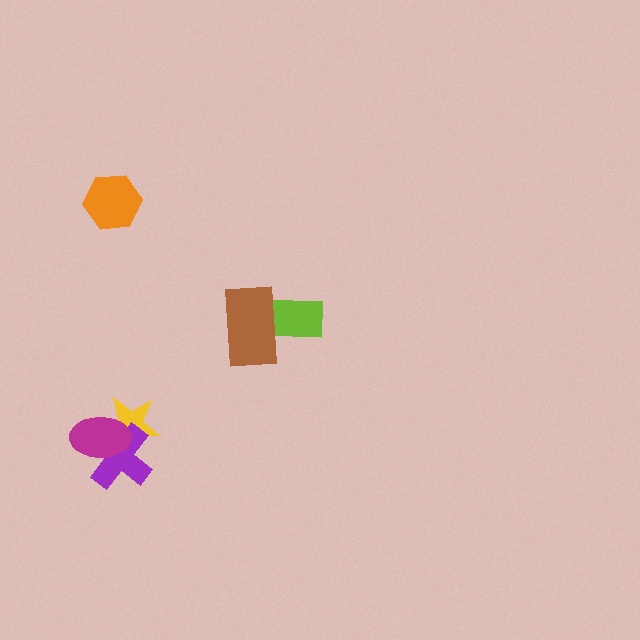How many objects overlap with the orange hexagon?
0 objects overlap with the orange hexagon.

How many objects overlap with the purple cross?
2 objects overlap with the purple cross.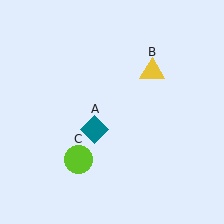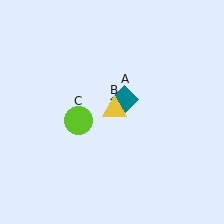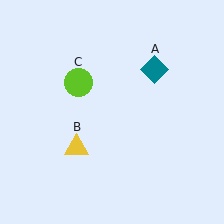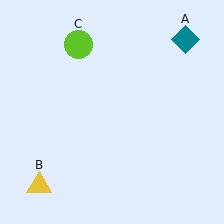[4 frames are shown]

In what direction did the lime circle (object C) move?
The lime circle (object C) moved up.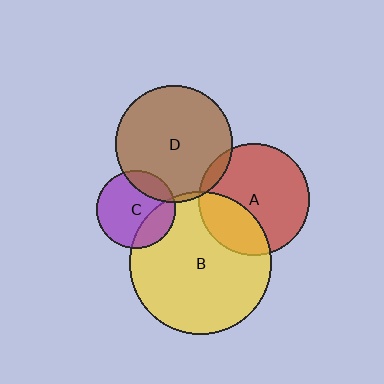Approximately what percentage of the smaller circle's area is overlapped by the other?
Approximately 25%.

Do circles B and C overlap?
Yes.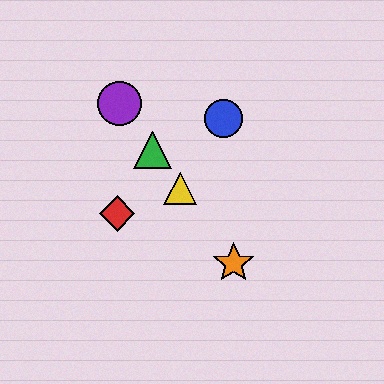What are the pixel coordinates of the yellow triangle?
The yellow triangle is at (180, 188).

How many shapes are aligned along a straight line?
4 shapes (the green triangle, the yellow triangle, the purple circle, the orange star) are aligned along a straight line.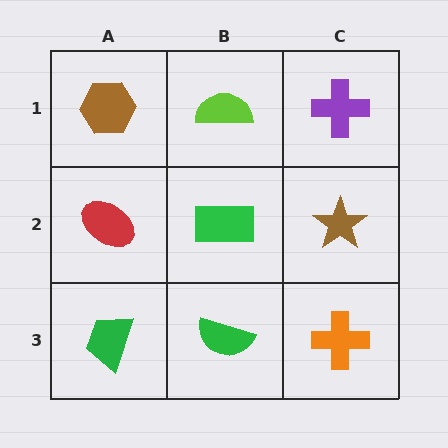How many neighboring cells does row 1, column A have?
2.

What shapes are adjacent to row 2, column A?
A brown hexagon (row 1, column A), a green trapezoid (row 3, column A), a green rectangle (row 2, column B).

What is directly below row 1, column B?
A green rectangle.